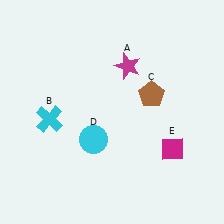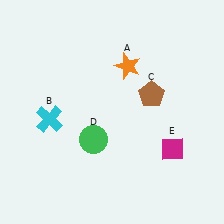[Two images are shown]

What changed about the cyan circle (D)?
In Image 1, D is cyan. In Image 2, it changed to green.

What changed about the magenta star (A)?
In Image 1, A is magenta. In Image 2, it changed to orange.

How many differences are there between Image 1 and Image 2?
There are 2 differences between the two images.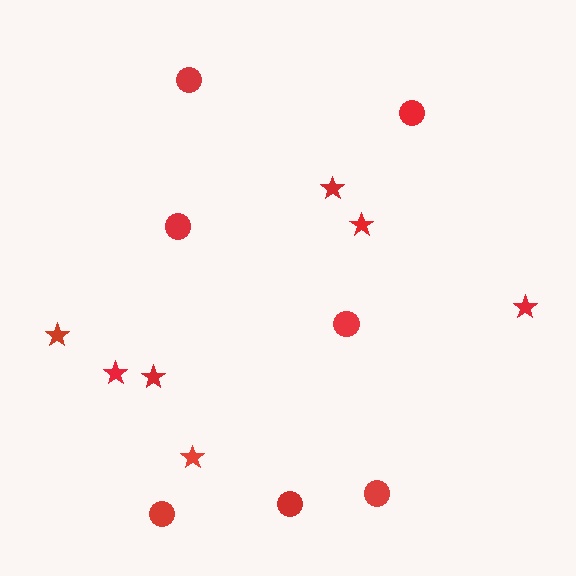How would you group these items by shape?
There are 2 groups: one group of stars (7) and one group of circles (7).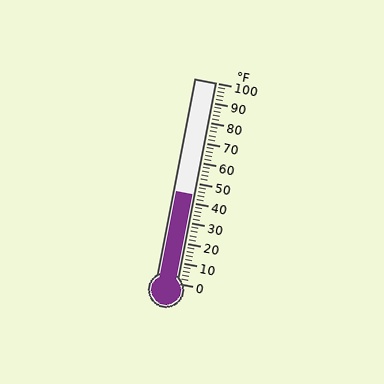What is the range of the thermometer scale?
The thermometer scale ranges from 0°F to 100°F.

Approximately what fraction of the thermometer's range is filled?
The thermometer is filled to approximately 45% of its range.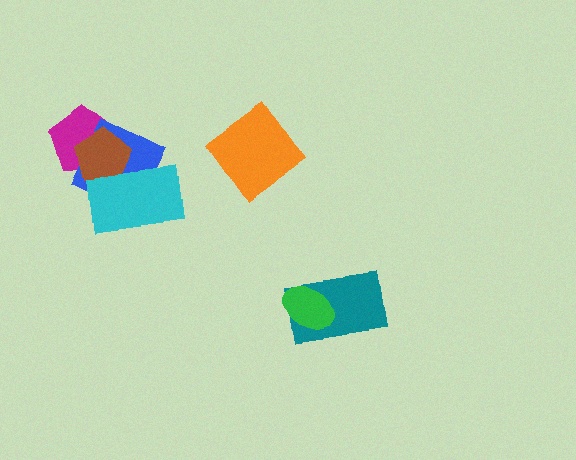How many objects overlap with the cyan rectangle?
2 objects overlap with the cyan rectangle.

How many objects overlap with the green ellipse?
1 object overlaps with the green ellipse.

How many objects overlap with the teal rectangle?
1 object overlaps with the teal rectangle.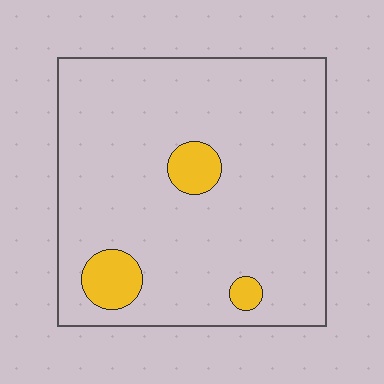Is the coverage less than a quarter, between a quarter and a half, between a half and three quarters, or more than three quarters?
Less than a quarter.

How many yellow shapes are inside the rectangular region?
3.